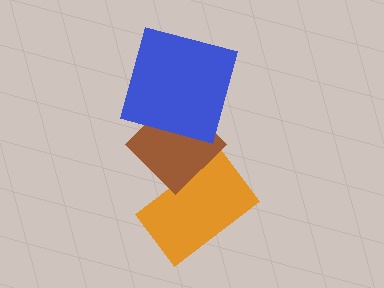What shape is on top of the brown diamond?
The blue square is on top of the brown diamond.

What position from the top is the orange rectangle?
The orange rectangle is 3rd from the top.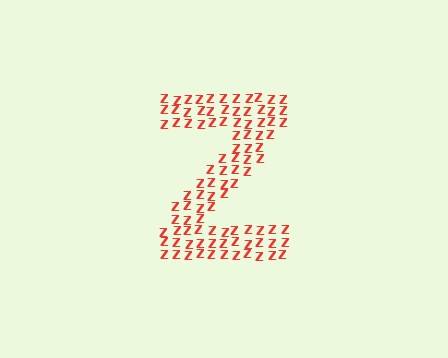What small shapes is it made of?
It is made of small letter Z's.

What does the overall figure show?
The overall figure shows the letter Z.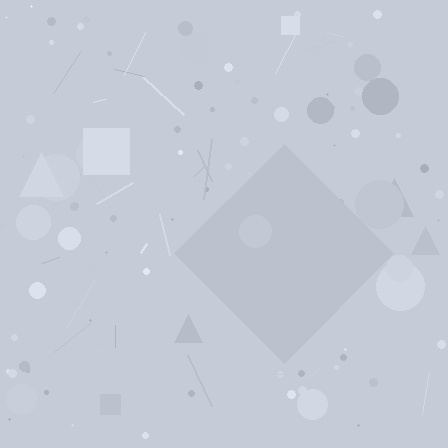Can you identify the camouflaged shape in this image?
The camouflaged shape is a diamond.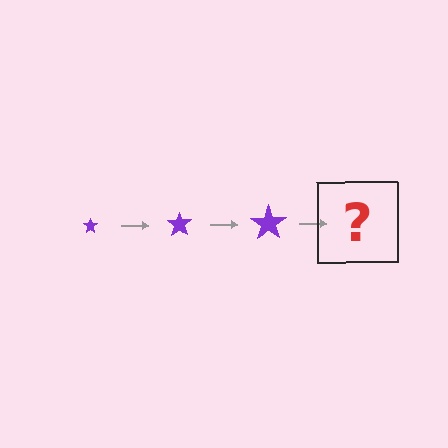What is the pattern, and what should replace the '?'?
The pattern is that the star gets progressively larger each step. The '?' should be a purple star, larger than the previous one.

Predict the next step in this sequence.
The next step is a purple star, larger than the previous one.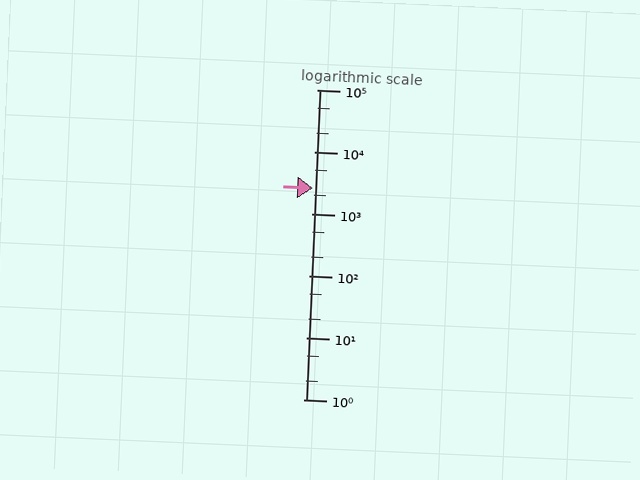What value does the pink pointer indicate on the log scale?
The pointer indicates approximately 2600.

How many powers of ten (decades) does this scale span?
The scale spans 5 decades, from 1 to 100000.